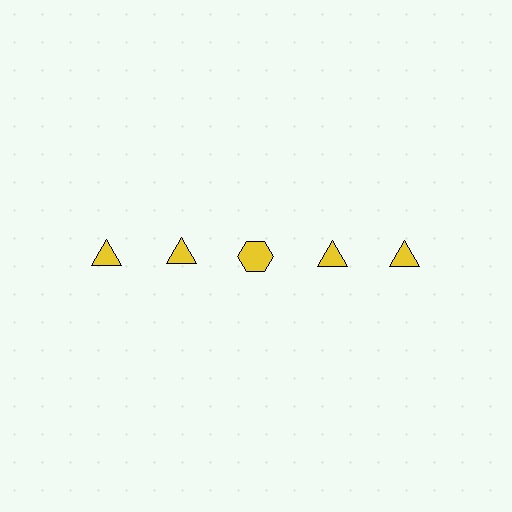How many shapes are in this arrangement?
There are 5 shapes arranged in a grid pattern.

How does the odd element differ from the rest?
It has a different shape: hexagon instead of triangle.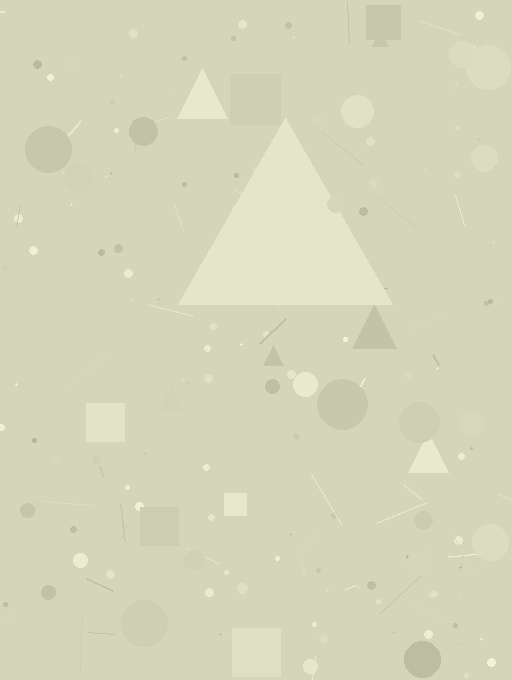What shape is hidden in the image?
A triangle is hidden in the image.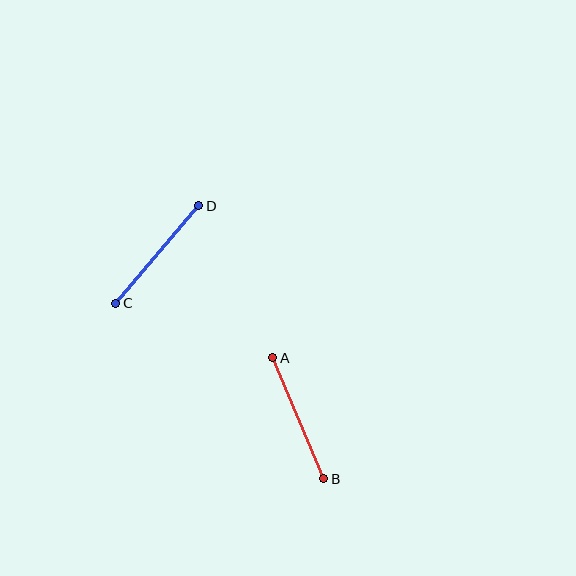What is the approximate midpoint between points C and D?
The midpoint is at approximately (157, 255) pixels.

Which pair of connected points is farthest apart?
Points A and B are farthest apart.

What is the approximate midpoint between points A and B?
The midpoint is at approximately (298, 418) pixels.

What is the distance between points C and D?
The distance is approximately 128 pixels.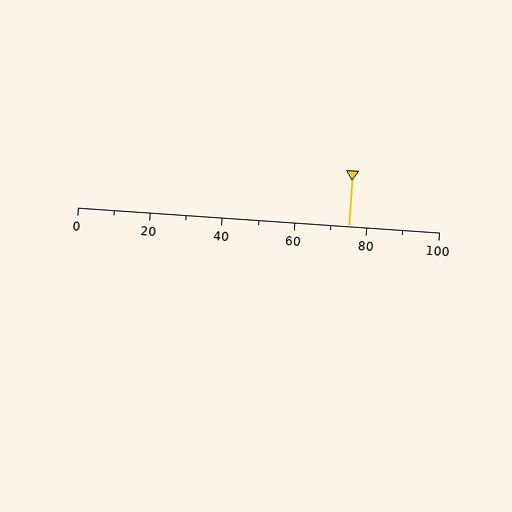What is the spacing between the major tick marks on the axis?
The major ticks are spaced 20 apart.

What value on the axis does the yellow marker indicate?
The marker indicates approximately 75.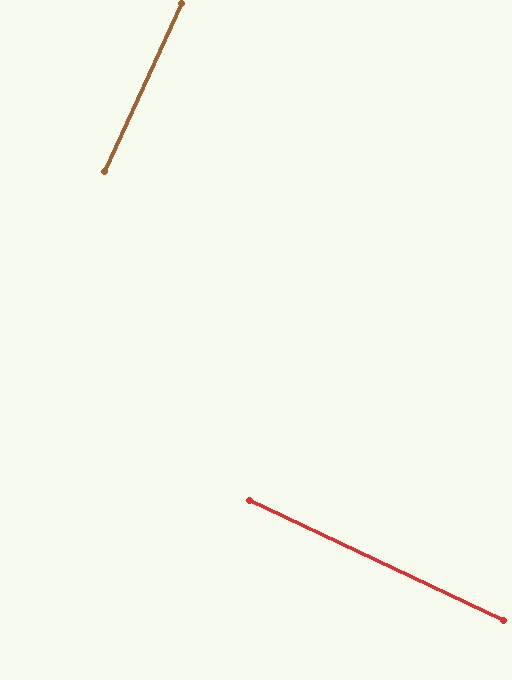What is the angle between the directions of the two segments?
Approximately 89 degrees.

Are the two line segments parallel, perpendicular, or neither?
Perpendicular — they meet at approximately 89°.